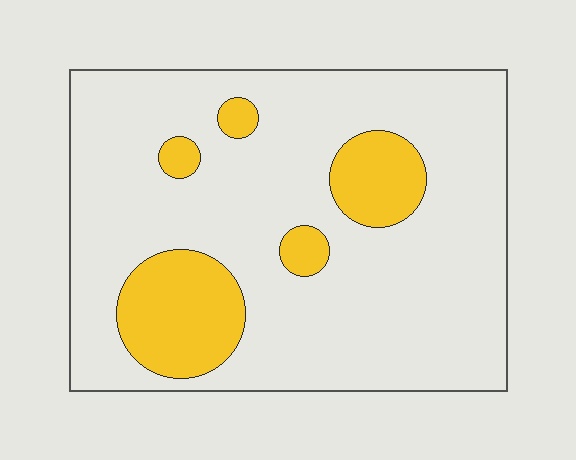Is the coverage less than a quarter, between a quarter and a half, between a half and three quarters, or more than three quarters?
Less than a quarter.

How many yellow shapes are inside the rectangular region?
5.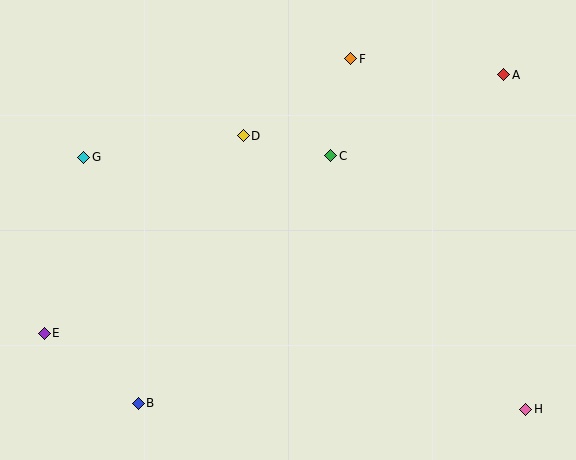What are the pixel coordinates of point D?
Point D is at (243, 136).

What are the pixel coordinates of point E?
Point E is at (44, 333).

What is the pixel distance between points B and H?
The distance between B and H is 388 pixels.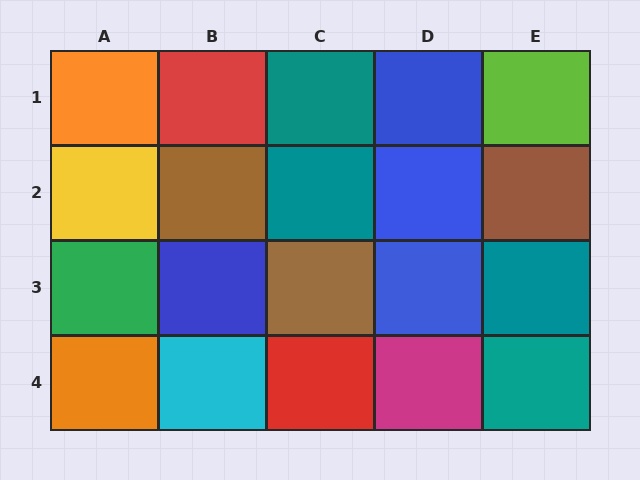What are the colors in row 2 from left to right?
Yellow, brown, teal, blue, brown.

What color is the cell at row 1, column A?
Orange.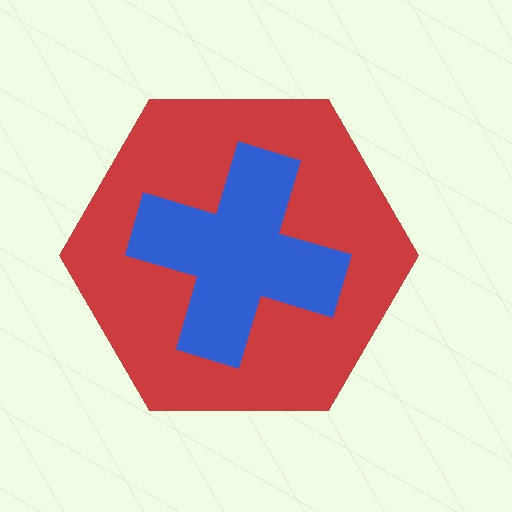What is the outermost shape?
The red hexagon.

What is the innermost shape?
The blue cross.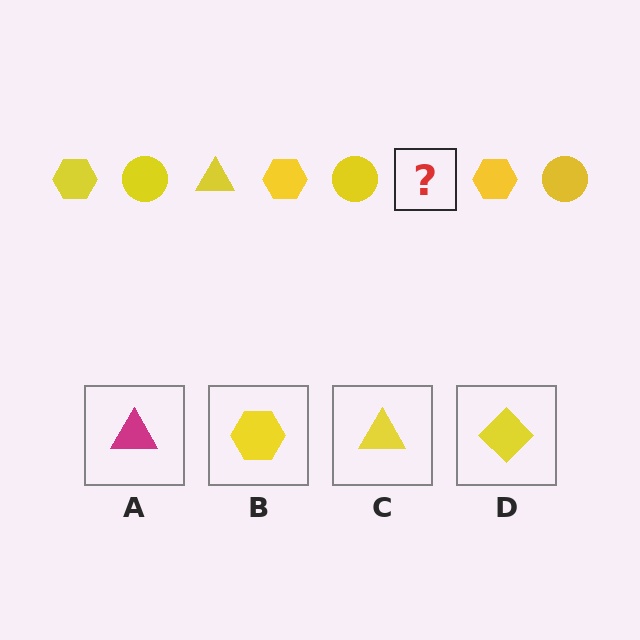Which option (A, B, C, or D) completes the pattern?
C.